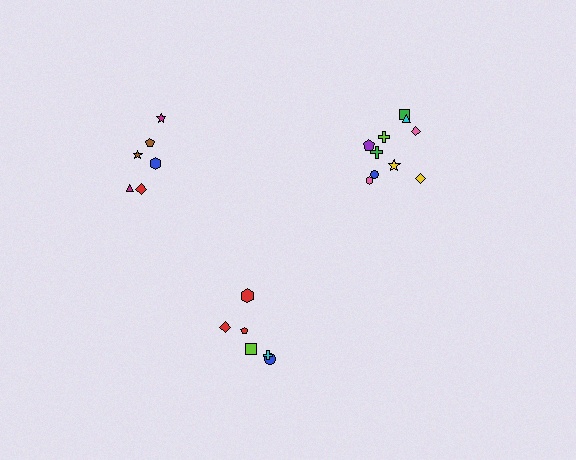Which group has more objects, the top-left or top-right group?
The top-right group.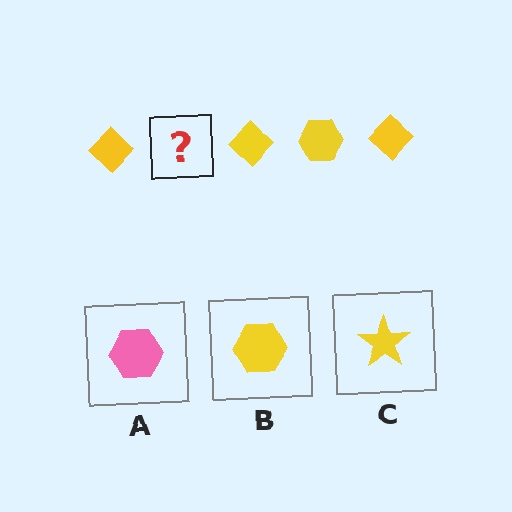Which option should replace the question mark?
Option B.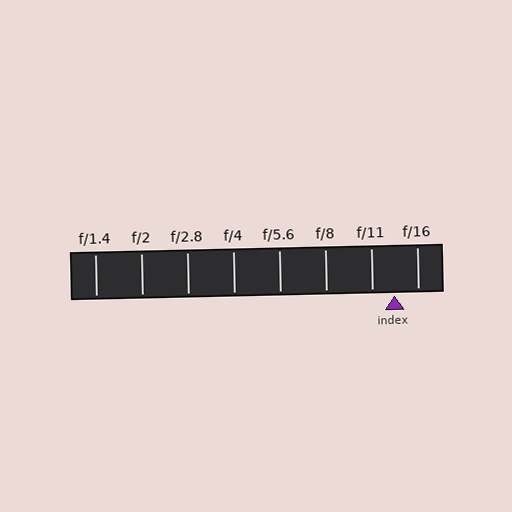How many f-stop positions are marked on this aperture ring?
There are 8 f-stop positions marked.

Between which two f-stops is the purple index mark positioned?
The index mark is between f/11 and f/16.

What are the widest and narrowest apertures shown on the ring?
The widest aperture shown is f/1.4 and the narrowest is f/16.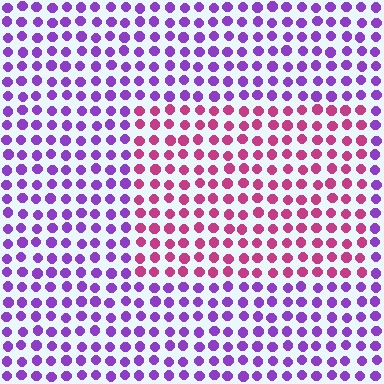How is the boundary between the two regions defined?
The boundary is defined purely by a slight shift in hue (about 52 degrees). Spacing, size, and orientation are identical on both sides.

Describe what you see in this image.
The image is filled with small purple elements in a uniform arrangement. A rectangle-shaped region is visible where the elements are tinted to a slightly different hue, forming a subtle color boundary.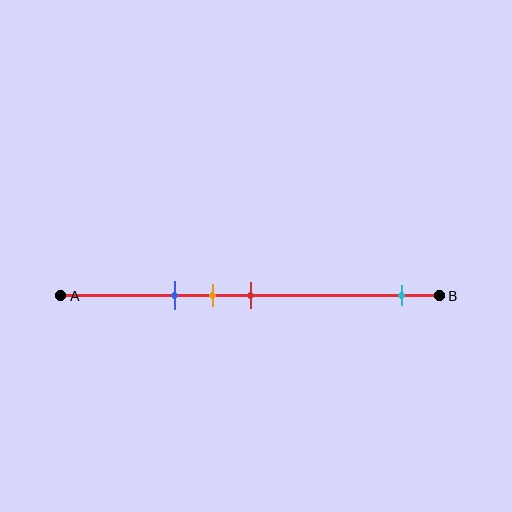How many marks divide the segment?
There are 4 marks dividing the segment.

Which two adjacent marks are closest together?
The orange and red marks are the closest adjacent pair.